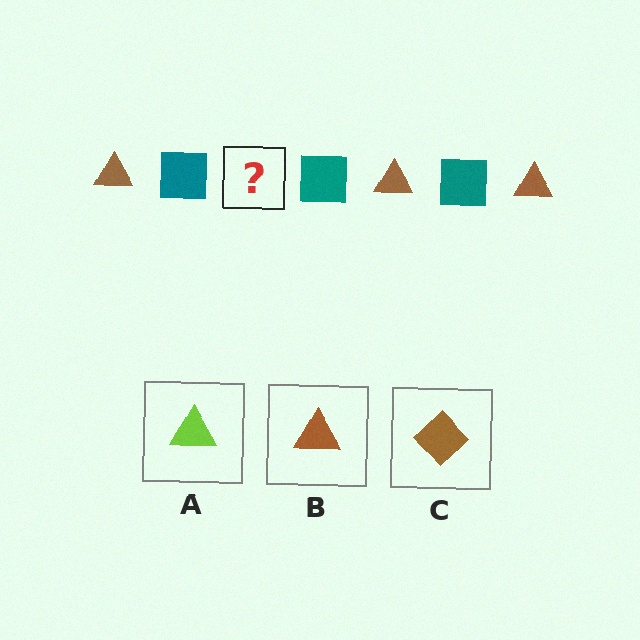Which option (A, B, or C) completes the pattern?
B.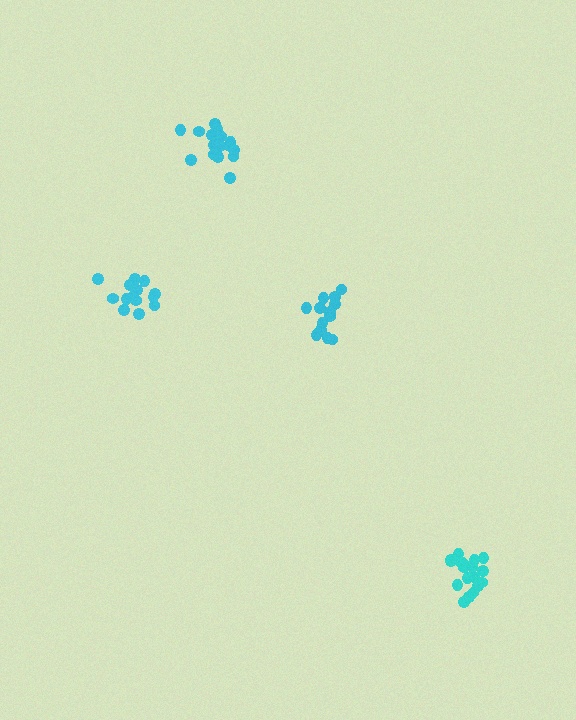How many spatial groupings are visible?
There are 4 spatial groupings.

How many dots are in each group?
Group 1: 14 dots, Group 2: 13 dots, Group 3: 18 dots, Group 4: 17 dots (62 total).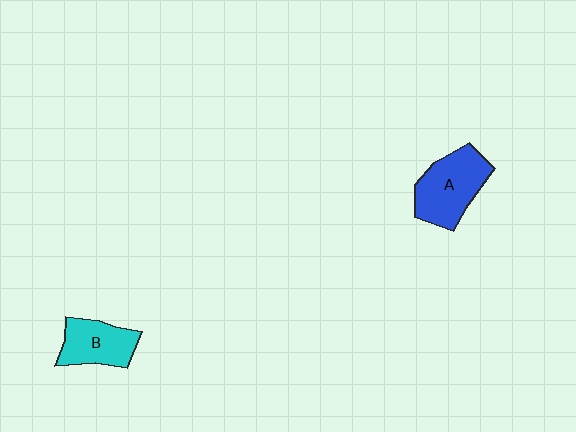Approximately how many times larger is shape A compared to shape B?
Approximately 1.3 times.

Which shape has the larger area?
Shape A (blue).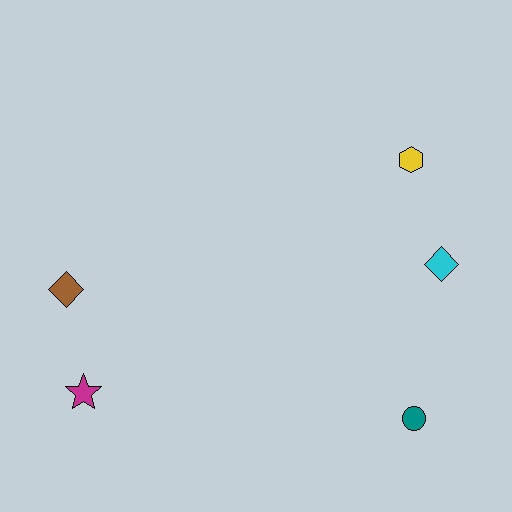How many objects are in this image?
There are 5 objects.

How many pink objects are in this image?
There are no pink objects.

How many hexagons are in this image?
There is 1 hexagon.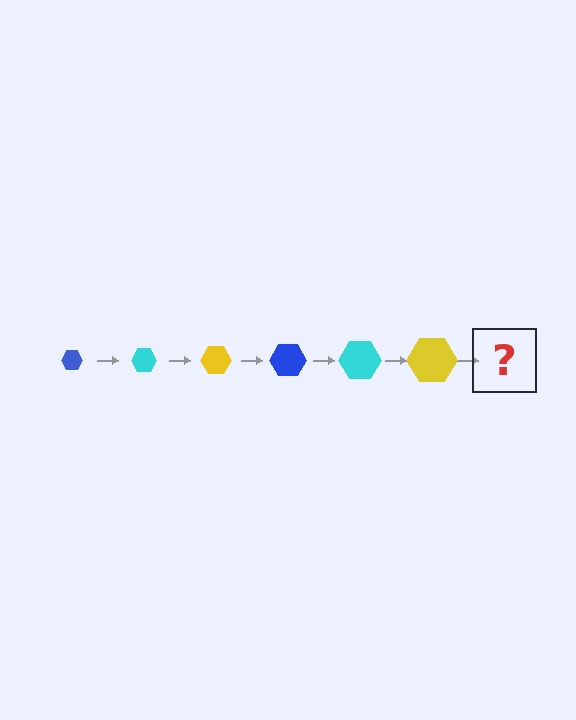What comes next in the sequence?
The next element should be a blue hexagon, larger than the previous one.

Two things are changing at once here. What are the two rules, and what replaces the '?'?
The two rules are that the hexagon grows larger each step and the color cycles through blue, cyan, and yellow. The '?' should be a blue hexagon, larger than the previous one.